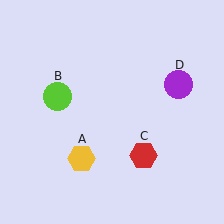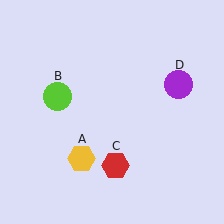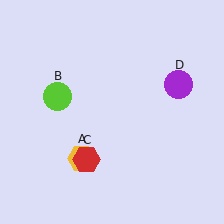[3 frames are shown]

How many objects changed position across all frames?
1 object changed position: red hexagon (object C).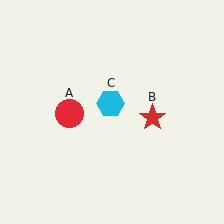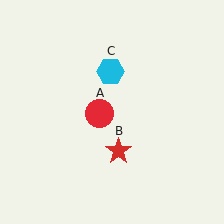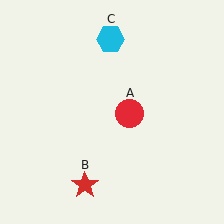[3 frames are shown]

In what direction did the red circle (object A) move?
The red circle (object A) moved right.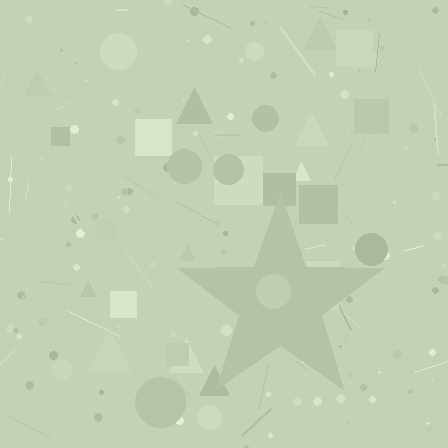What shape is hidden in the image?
A star is hidden in the image.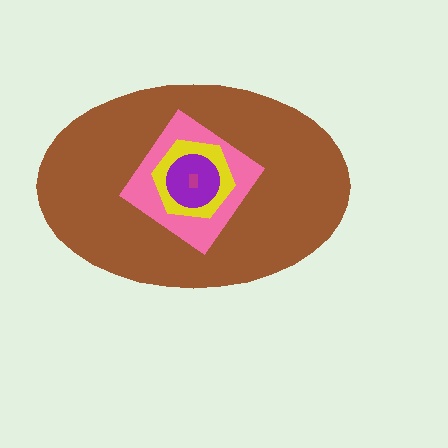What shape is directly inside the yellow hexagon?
The purple circle.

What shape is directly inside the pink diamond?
The yellow hexagon.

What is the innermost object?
The magenta rectangle.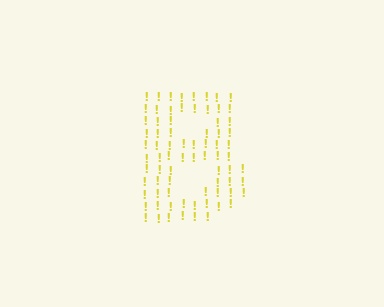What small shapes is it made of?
It is made of small exclamation marks.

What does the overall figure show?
The overall figure shows the letter B.